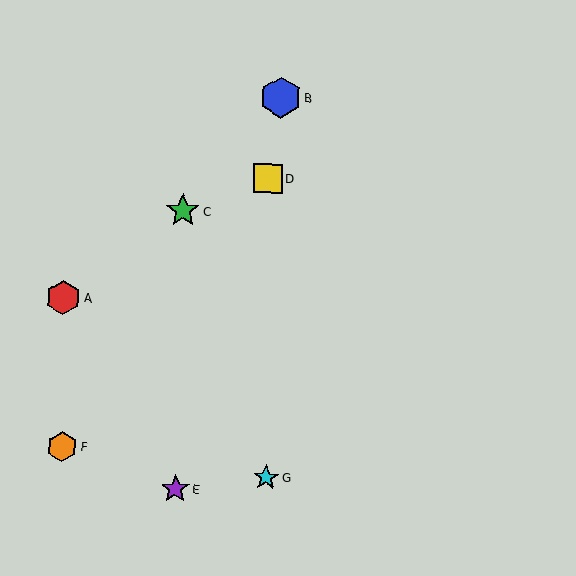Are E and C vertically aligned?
Yes, both are at x≈175.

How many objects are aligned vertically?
2 objects (C, E) are aligned vertically.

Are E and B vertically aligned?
No, E is at x≈175 and B is at x≈281.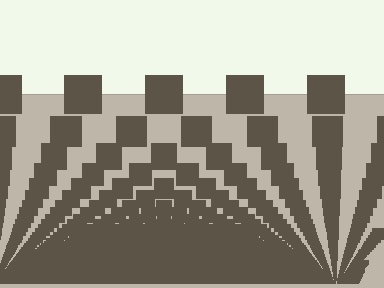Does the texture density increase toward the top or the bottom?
Density increases toward the bottom.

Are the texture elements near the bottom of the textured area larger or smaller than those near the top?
Smaller. The gradient is inverted — elements near the bottom are smaller and denser.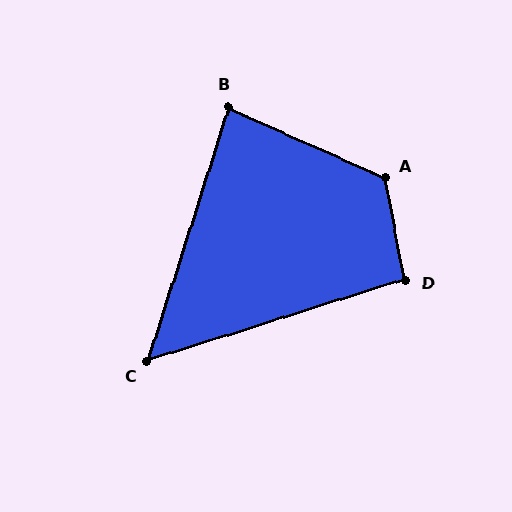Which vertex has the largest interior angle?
A, at approximately 125 degrees.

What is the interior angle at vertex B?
Approximately 83 degrees (acute).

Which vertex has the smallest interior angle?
C, at approximately 55 degrees.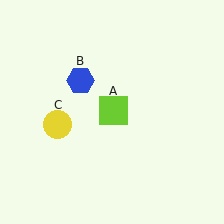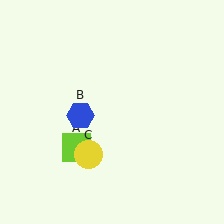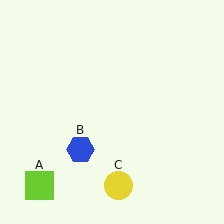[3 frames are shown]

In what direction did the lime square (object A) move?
The lime square (object A) moved down and to the left.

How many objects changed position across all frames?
3 objects changed position: lime square (object A), blue hexagon (object B), yellow circle (object C).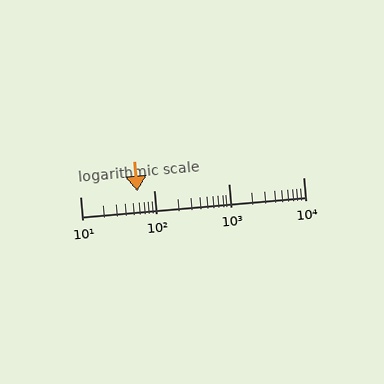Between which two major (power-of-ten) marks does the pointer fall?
The pointer is between 10 and 100.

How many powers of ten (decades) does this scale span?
The scale spans 3 decades, from 10 to 10000.